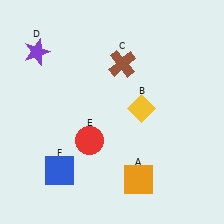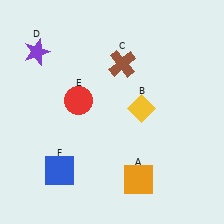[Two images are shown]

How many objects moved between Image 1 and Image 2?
1 object moved between the two images.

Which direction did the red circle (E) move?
The red circle (E) moved up.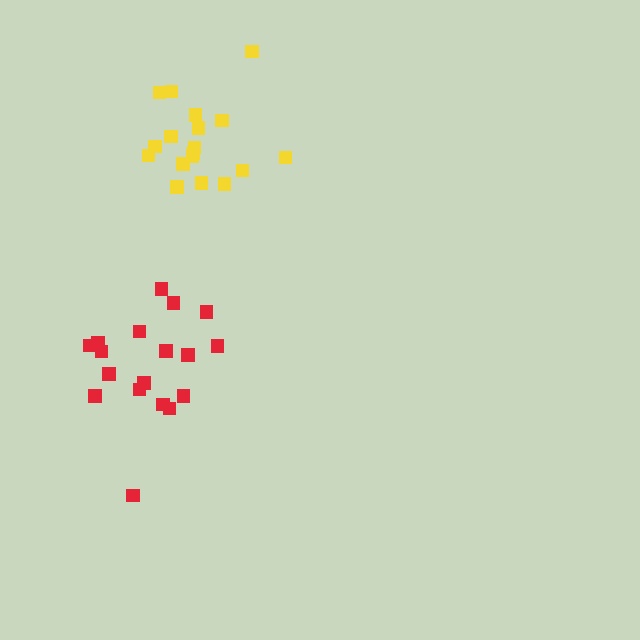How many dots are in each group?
Group 1: 18 dots, Group 2: 18 dots (36 total).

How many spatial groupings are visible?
There are 2 spatial groupings.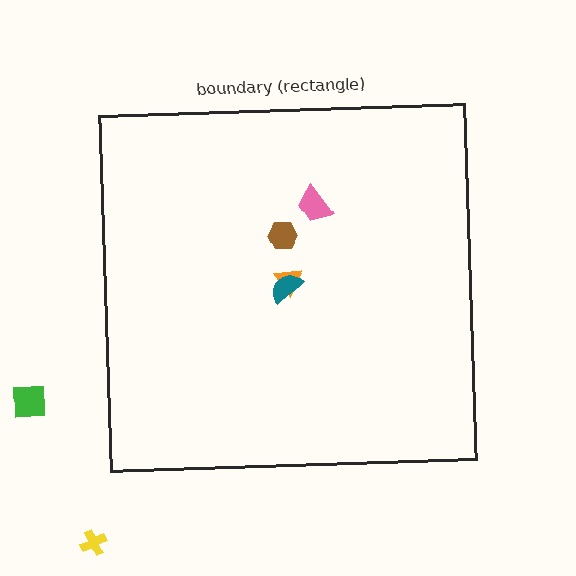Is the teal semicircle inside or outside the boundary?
Inside.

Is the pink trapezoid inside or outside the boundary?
Inside.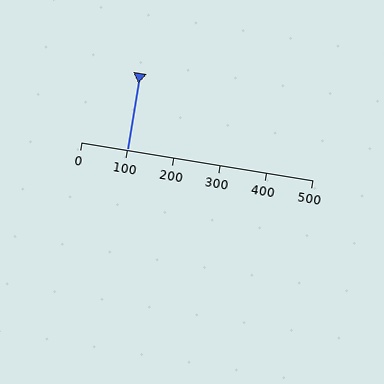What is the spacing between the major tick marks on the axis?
The major ticks are spaced 100 apart.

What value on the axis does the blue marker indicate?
The marker indicates approximately 100.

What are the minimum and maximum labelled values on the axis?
The axis runs from 0 to 500.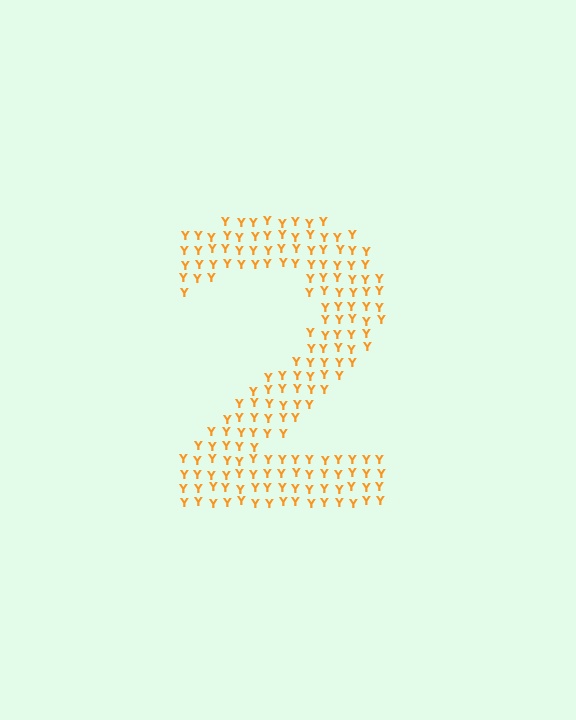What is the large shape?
The large shape is the digit 2.